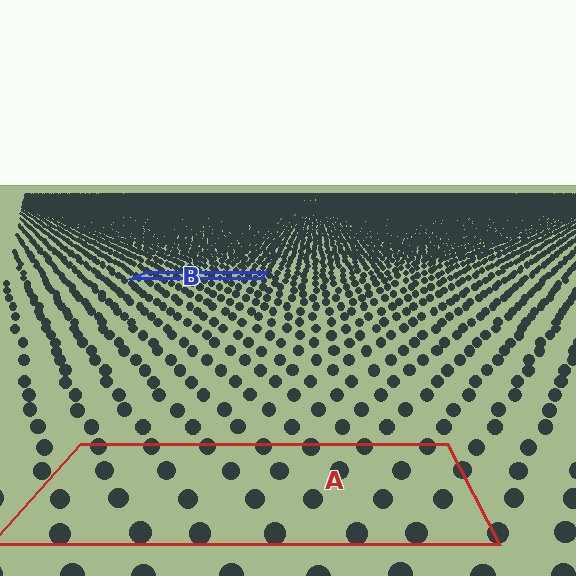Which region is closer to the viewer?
Region A is closer. The texture elements there are larger and more spread out.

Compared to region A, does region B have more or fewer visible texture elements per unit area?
Region B has more texture elements per unit area — they are packed more densely because it is farther away.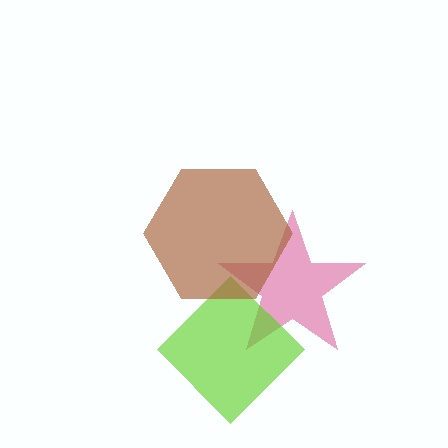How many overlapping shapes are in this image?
There are 3 overlapping shapes in the image.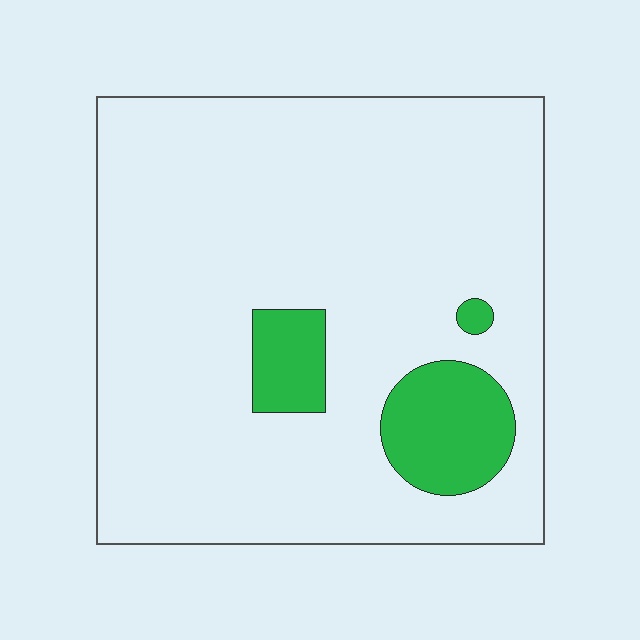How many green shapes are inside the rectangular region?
3.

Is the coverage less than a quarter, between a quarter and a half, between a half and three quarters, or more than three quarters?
Less than a quarter.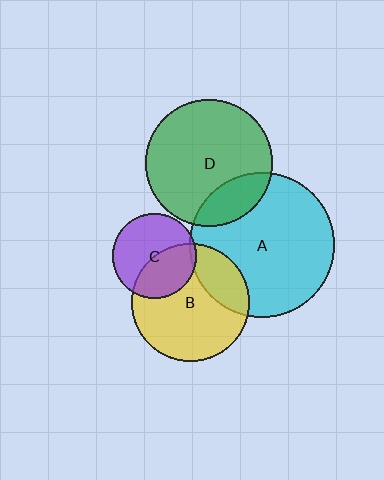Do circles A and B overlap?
Yes.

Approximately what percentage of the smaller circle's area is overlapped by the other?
Approximately 25%.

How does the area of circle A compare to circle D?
Approximately 1.3 times.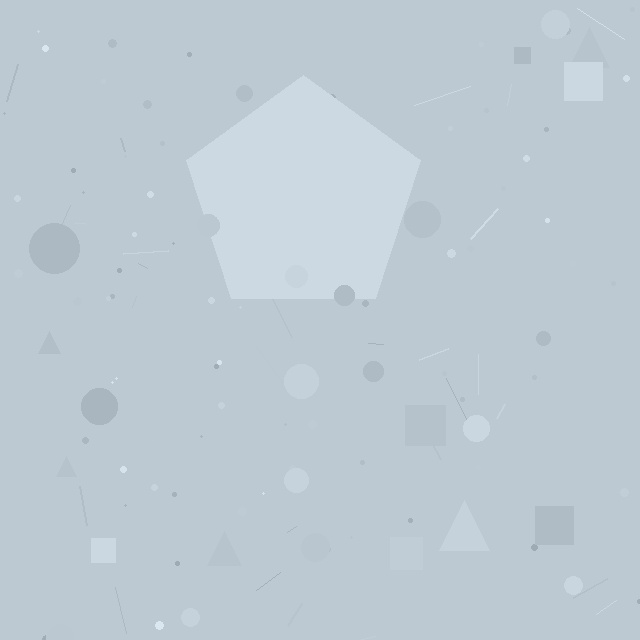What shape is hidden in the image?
A pentagon is hidden in the image.